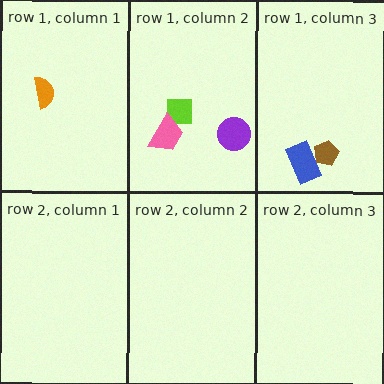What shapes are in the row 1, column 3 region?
The brown pentagon, the blue rectangle.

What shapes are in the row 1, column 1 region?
The orange semicircle.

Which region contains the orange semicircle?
The row 1, column 1 region.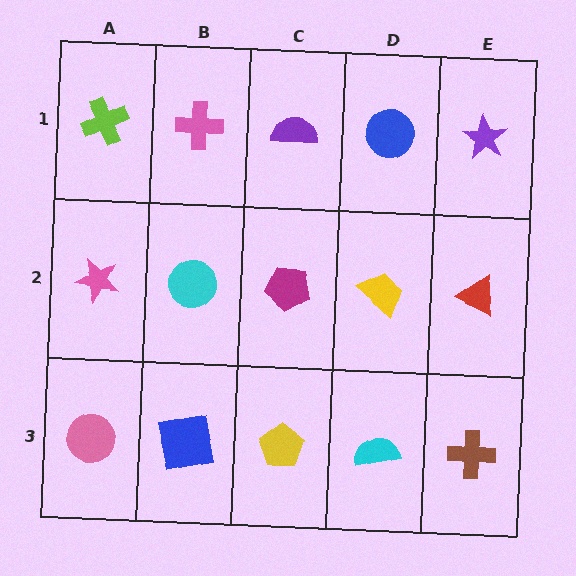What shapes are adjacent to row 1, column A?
A pink star (row 2, column A), a pink cross (row 1, column B).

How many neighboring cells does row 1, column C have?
3.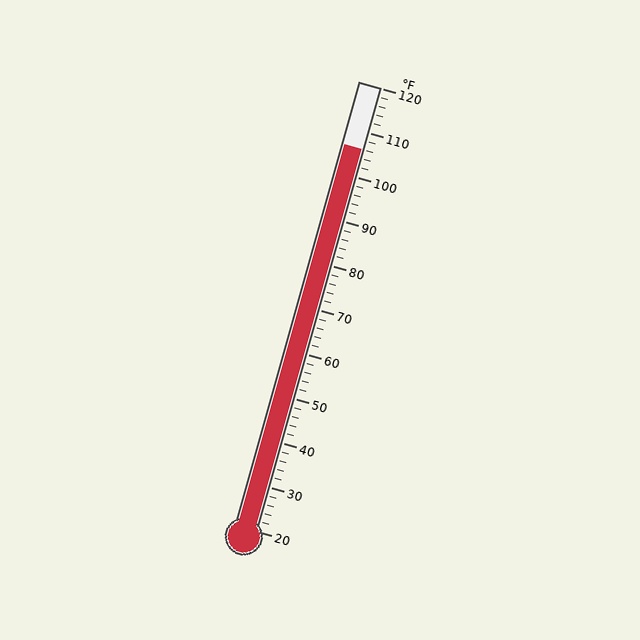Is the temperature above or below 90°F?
The temperature is above 90°F.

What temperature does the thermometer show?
The thermometer shows approximately 106°F.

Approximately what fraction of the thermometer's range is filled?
The thermometer is filled to approximately 85% of its range.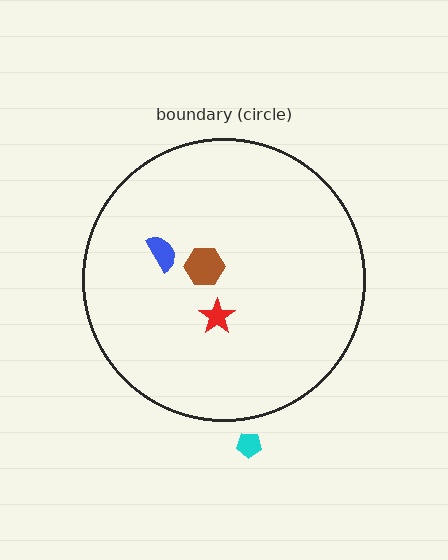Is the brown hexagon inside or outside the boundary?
Inside.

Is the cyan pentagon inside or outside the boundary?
Outside.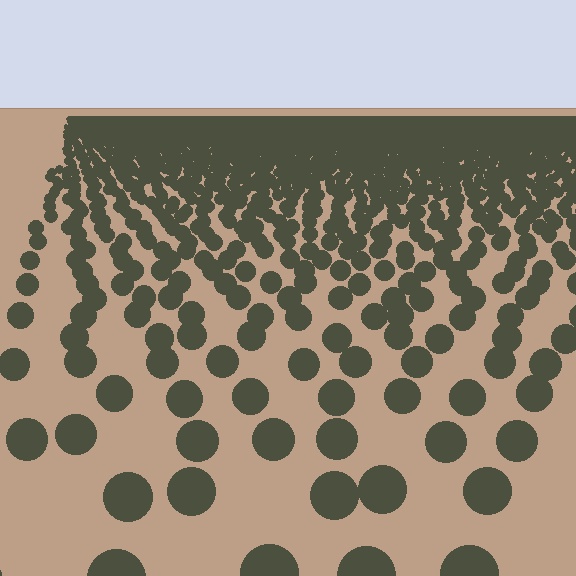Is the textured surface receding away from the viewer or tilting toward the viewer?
The surface is receding away from the viewer. Texture elements get smaller and denser toward the top.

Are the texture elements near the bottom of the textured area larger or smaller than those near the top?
Larger. Near the bottom, elements are closer to the viewer and appear at a bigger on-screen size.